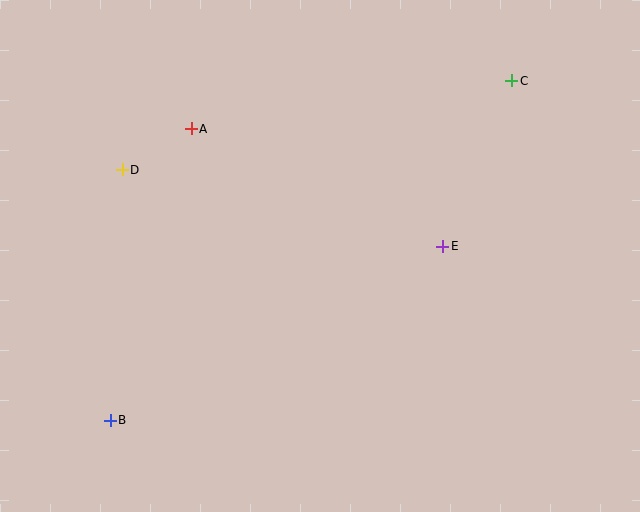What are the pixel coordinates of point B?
Point B is at (110, 420).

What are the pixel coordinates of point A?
Point A is at (191, 129).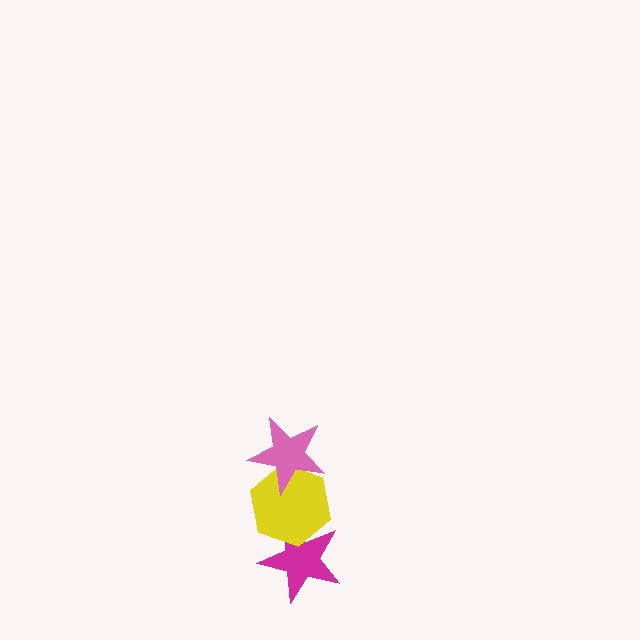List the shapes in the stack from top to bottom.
From top to bottom: the pink star, the yellow hexagon, the magenta star.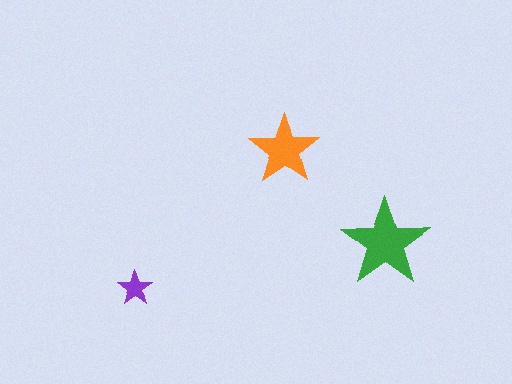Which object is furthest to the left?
The purple star is leftmost.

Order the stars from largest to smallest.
the green one, the orange one, the purple one.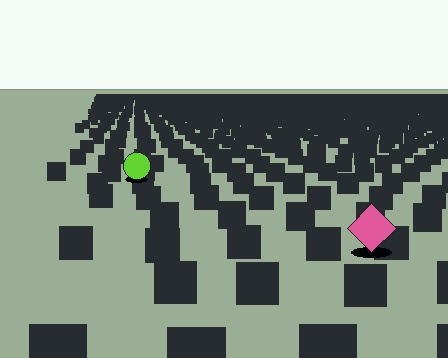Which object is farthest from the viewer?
The lime circle is farthest from the viewer. It appears smaller and the ground texture around it is denser.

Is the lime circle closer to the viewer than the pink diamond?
No. The pink diamond is closer — you can tell from the texture gradient: the ground texture is coarser near it.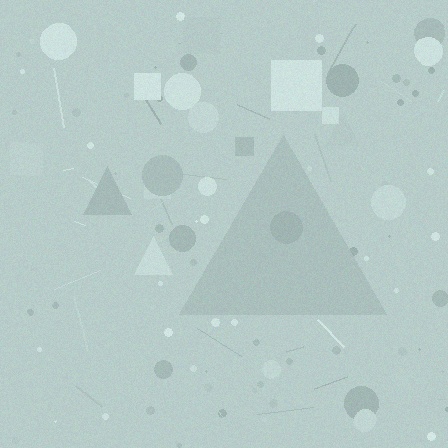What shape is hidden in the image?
A triangle is hidden in the image.